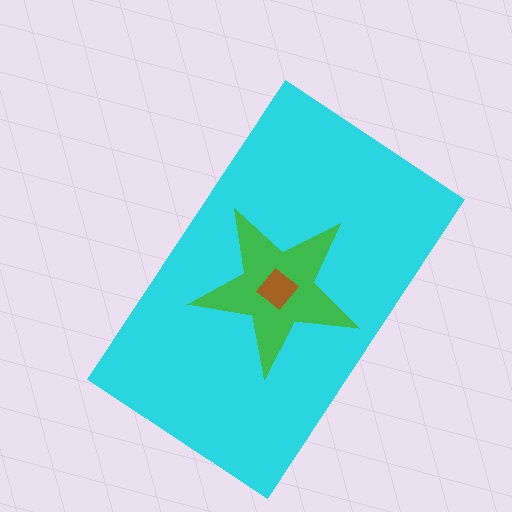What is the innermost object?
The brown diamond.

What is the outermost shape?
The cyan rectangle.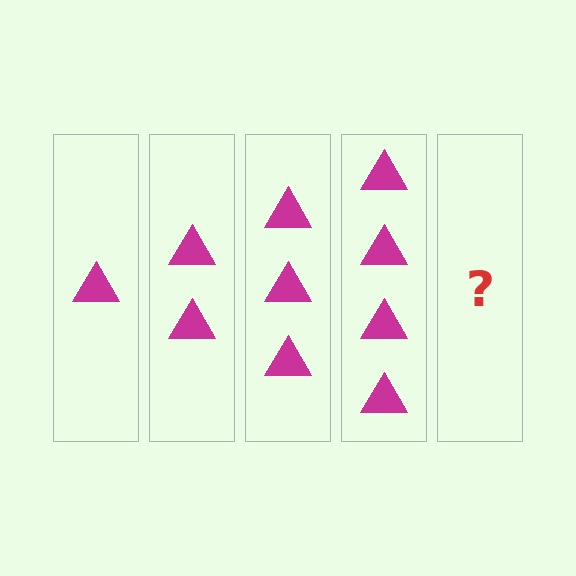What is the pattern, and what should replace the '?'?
The pattern is that each step adds one more triangle. The '?' should be 5 triangles.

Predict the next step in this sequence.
The next step is 5 triangles.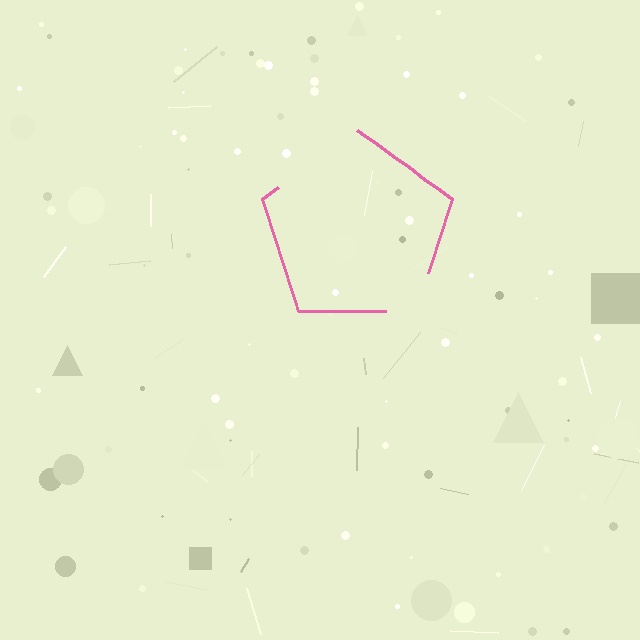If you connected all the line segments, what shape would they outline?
They would outline a pentagon.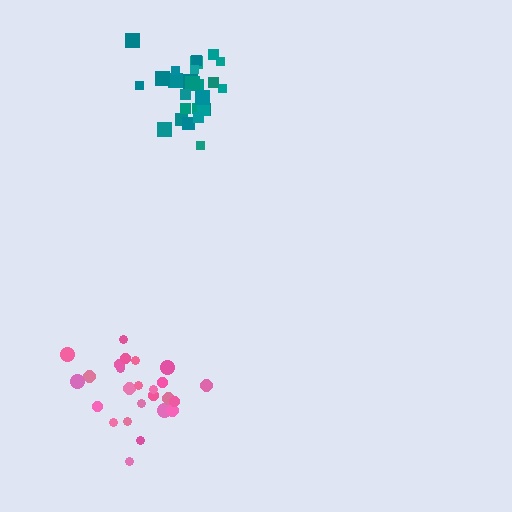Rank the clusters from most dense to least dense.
teal, pink.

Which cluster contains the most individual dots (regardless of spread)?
Teal (27).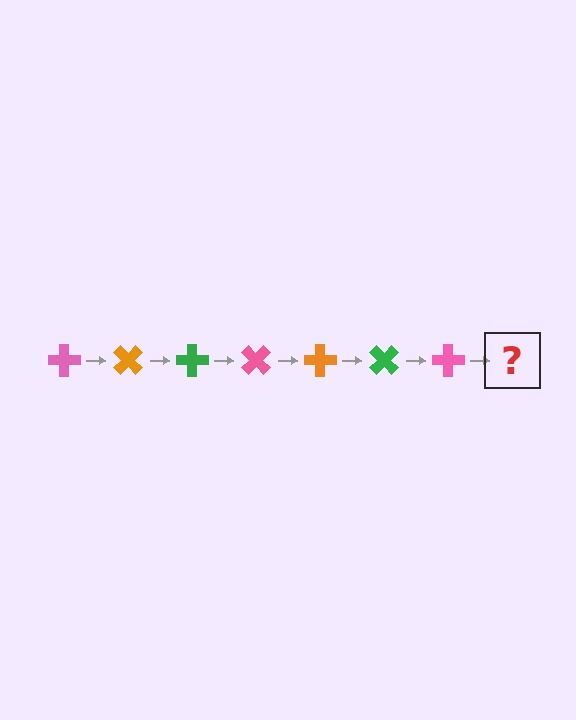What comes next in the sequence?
The next element should be an orange cross, rotated 315 degrees from the start.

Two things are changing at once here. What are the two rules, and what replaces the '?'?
The two rules are that it rotates 45 degrees each step and the color cycles through pink, orange, and green. The '?' should be an orange cross, rotated 315 degrees from the start.